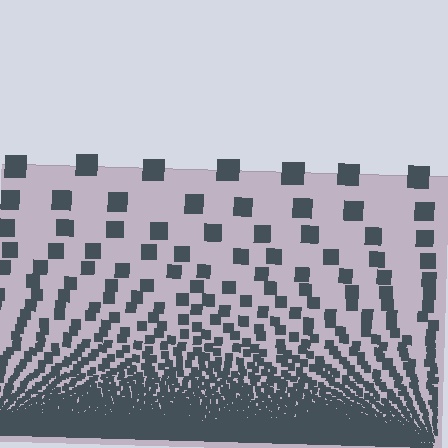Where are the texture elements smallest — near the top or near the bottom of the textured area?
Near the bottom.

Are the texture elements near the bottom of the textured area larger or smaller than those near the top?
Smaller. The gradient is inverted — elements near the bottom are smaller and denser.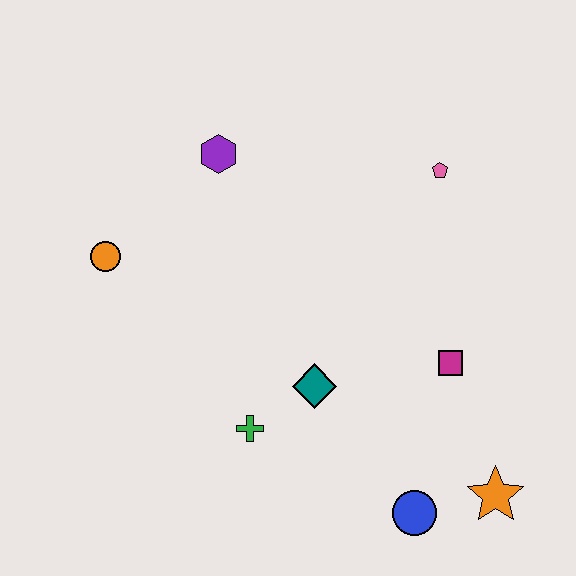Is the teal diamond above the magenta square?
No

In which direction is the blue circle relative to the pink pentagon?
The blue circle is below the pink pentagon.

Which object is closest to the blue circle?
The orange star is closest to the blue circle.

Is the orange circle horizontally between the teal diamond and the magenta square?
No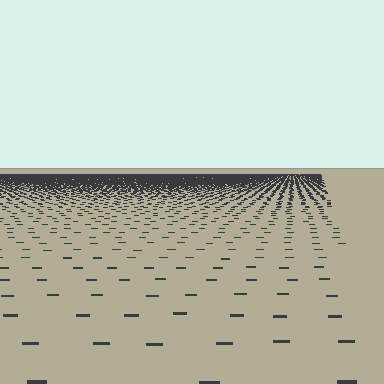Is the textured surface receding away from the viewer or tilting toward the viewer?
The surface is receding away from the viewer. Texture elements get smaller and denser toward the top.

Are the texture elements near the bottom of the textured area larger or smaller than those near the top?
Larger. Near the bottom, elements are closer to the viewer and appear at a bigger on-screen size.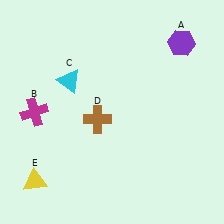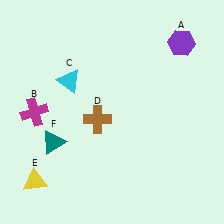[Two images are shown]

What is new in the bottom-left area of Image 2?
A teal triangle (F) was added in the bottom-left area of Image 2.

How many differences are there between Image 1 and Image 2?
There is 1 difference between the two images.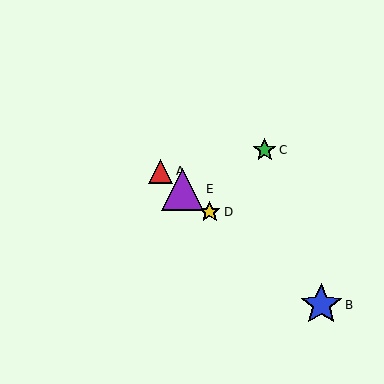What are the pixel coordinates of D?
Object D is at (210, 212).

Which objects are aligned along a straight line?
Objects A, B, D, E are aligned along a straight line.